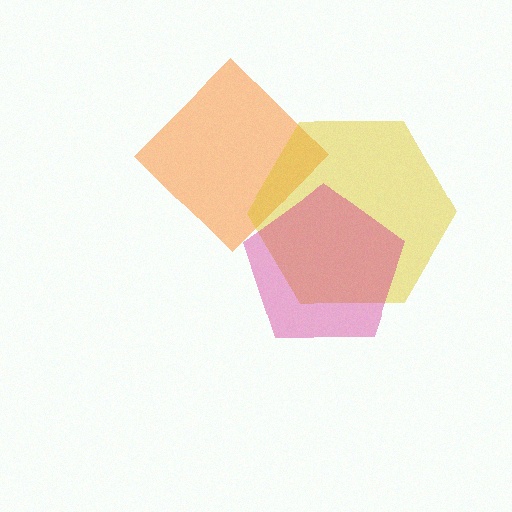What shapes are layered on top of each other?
The layered shapes are: an orange diamond, a yellow hexagon, a magenta pentagon.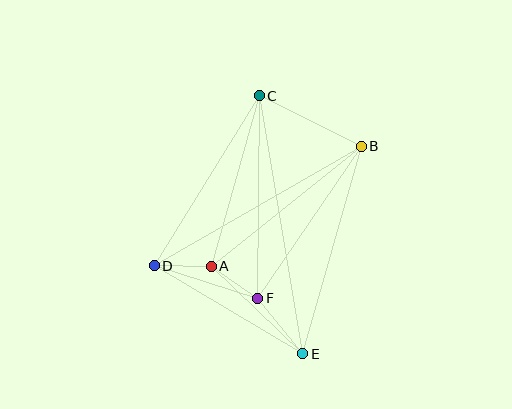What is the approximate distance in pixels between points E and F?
The distance between E and F is approximately 71 pixels.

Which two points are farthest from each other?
Points C and E are farthest from each other.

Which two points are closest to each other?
Points A and F are closest to each other.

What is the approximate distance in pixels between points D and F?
The distance between D and F is approximately 108 pixels.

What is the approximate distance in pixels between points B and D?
The distance between B and D is approximately 239 pixels.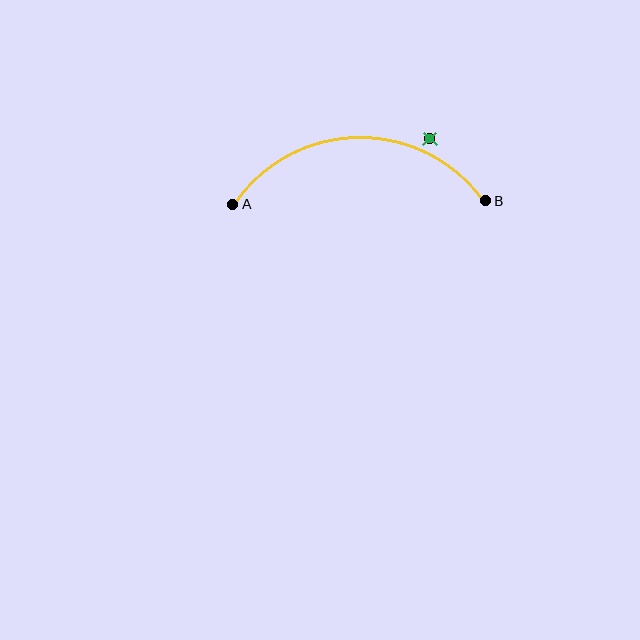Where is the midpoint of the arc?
The arc midpoint is the point on the curve farthest from the straight line joining A and B. It sits above that line.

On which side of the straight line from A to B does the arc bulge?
The arc bulges above the straight line connecting A and B.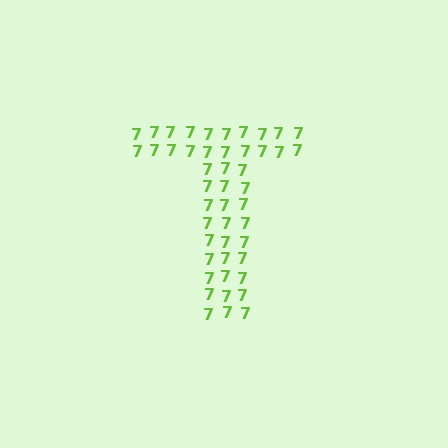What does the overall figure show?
The overall figure shows the letter T.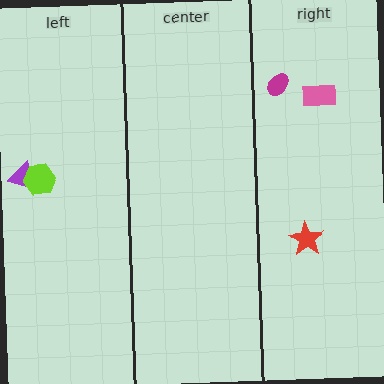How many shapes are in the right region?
3.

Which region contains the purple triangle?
The left region.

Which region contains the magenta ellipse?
The right region.